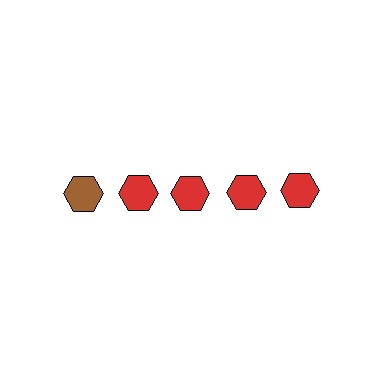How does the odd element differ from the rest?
It has a different color: brown instead of red.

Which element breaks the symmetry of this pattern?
The brown hexagon in the top row, leftmost column breaks the symmetry. All other shapes are red hexagons.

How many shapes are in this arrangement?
There are 5 shapes arranged in a grid pattern.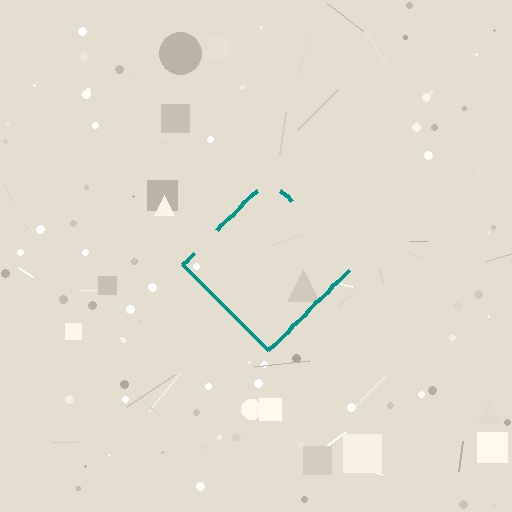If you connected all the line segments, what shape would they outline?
They would outline a diamond.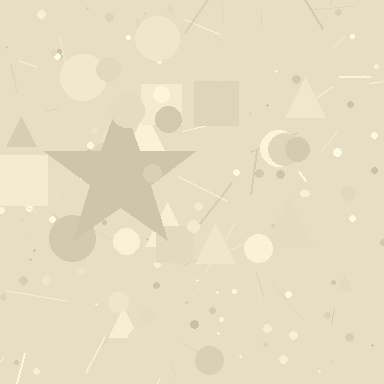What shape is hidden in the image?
A star is hidden in the image.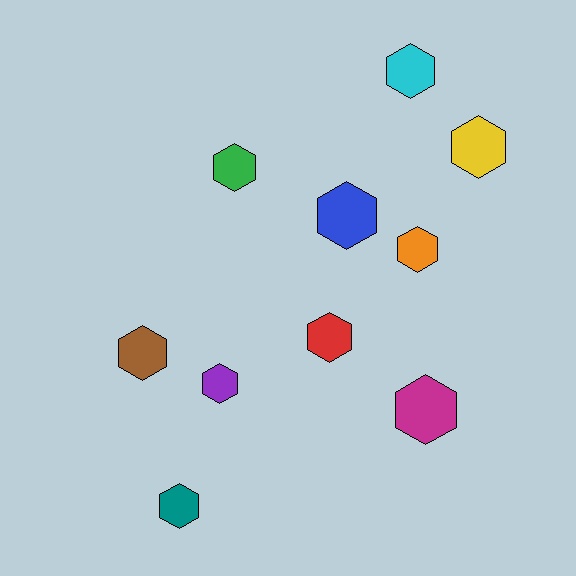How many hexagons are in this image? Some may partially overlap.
There are 10 hexagons.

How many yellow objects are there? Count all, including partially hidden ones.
There is 1 yellow object.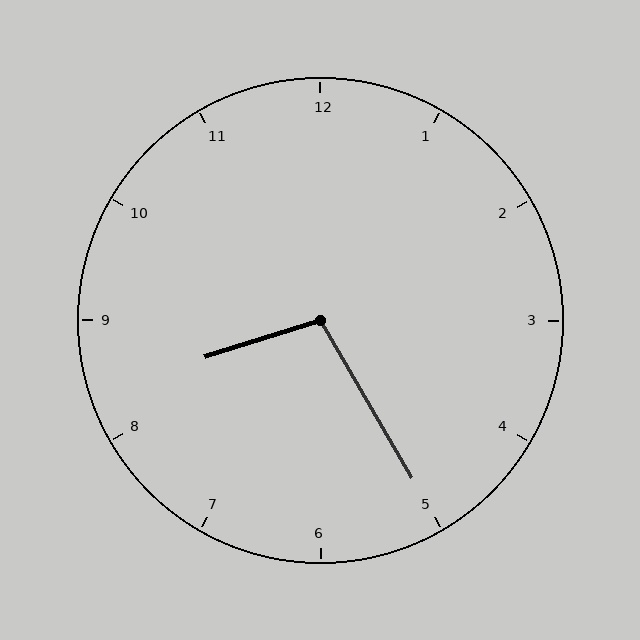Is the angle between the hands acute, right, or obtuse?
It is obtuse.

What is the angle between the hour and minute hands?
Approximately 102 degrees.